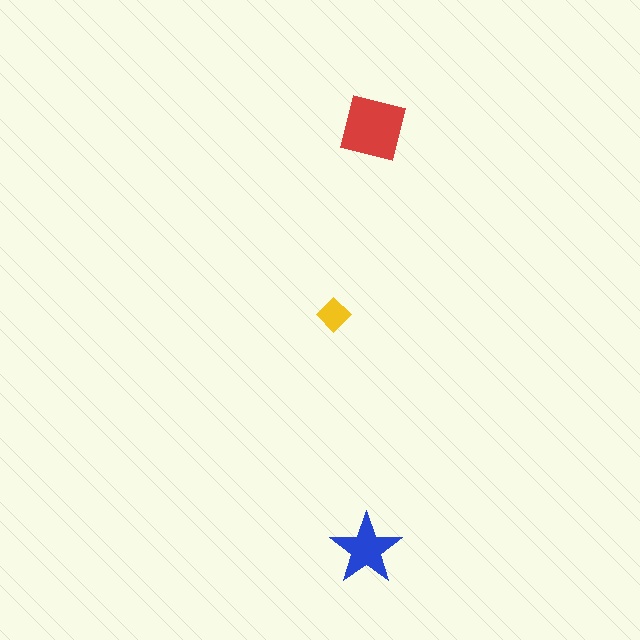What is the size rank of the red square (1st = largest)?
1st.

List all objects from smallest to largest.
The yellow diamond, the blue star, the red square.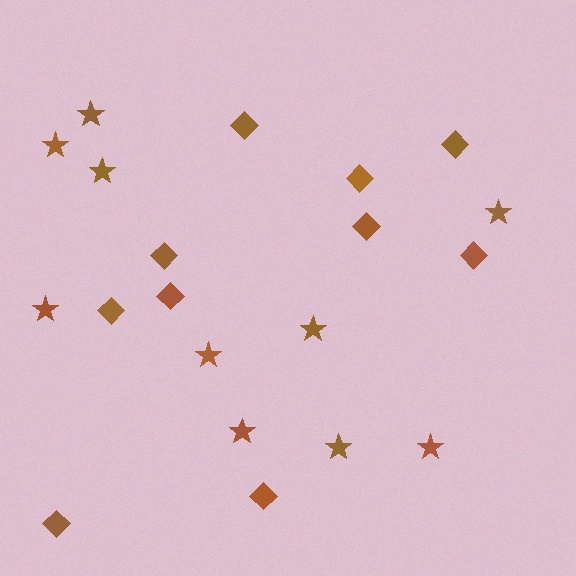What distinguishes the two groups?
There are 2 groups: one group of stars (10) and one group of diamonds (10).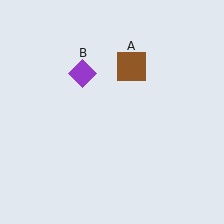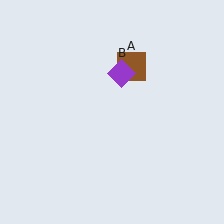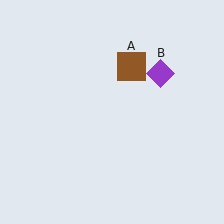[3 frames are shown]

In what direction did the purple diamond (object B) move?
The purple diamond (object B) moved right.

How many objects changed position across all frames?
1 object changed position: purple diamond (object B).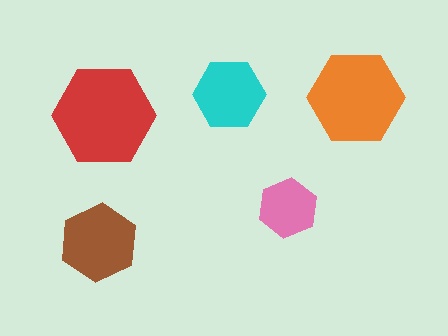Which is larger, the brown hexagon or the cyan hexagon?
The brown one.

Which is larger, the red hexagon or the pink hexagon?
The red one.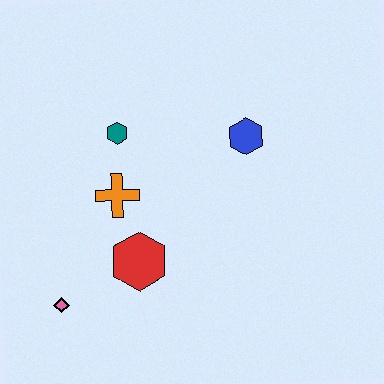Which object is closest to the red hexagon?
The orange cross is closest to the red hexagon.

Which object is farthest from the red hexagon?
The blue hexagon is farthest from the red hexagon.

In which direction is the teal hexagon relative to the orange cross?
The teal hexagon is above the orange cross.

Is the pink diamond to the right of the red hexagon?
No